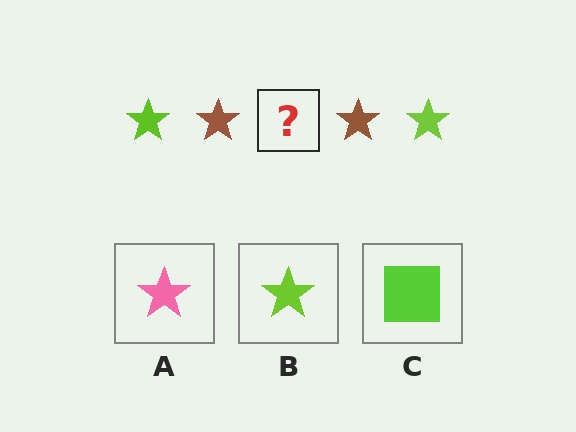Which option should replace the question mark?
Option B.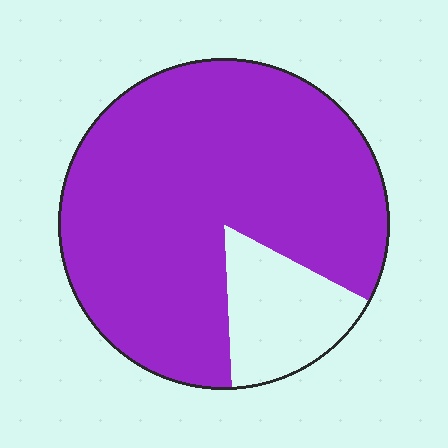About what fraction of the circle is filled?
About five sixths (5/6).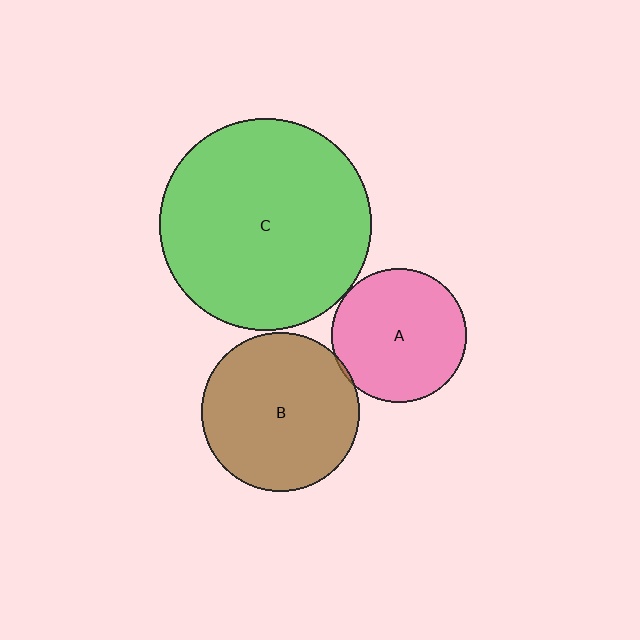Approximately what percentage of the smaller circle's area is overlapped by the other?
Approximately 5%.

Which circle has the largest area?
Circle C (green).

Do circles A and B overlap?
Yes.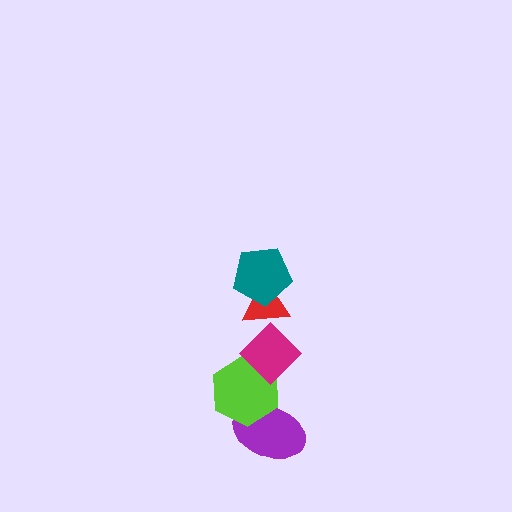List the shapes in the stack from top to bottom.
From top to bottom: the teal pentagon, the red triangle, the magenta diamond, the lime hexagon, the purple ellipse.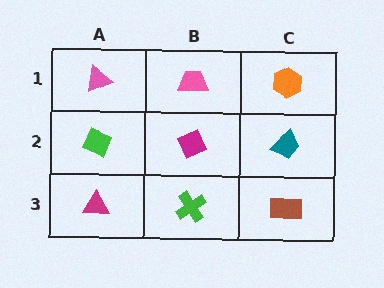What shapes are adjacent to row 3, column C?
A teal trapezoid (row 2, column C), a green cross (row 3, column B).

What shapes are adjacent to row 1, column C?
A teal trapezoid (row 2, column C), a pink trapezoid (row 1, column B).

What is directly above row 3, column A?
A green diamond.